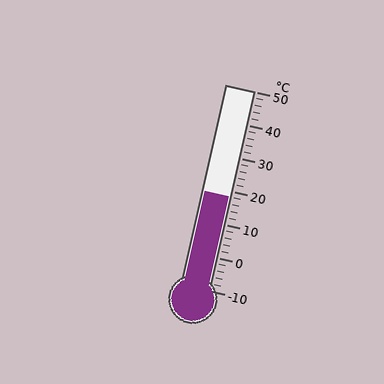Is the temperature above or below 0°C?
The temperature is above 0°C.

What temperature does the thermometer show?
The thermometer shows approximately 18°C.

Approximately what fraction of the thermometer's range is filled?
The thermometer is filled to approximately 45% of its range.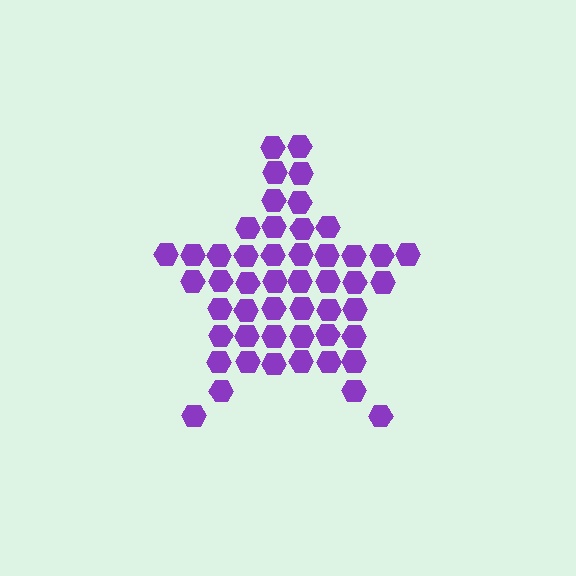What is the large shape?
The large shape is a star.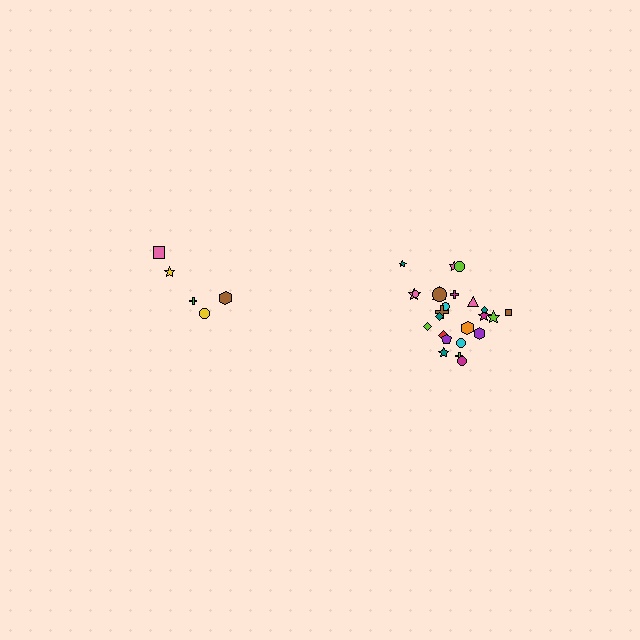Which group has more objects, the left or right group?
The right group.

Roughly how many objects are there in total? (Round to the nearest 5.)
Roughly 30 objects in total.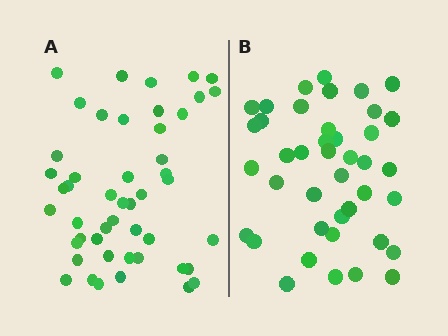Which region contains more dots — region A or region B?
Region A (the left region) has more dots.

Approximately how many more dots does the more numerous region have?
Region A has roughly 8 or so more dots than region B.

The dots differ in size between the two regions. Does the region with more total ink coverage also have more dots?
No. Region B has more total ink coverage because its dots are larger, but region A actually contains more individual dots. Total area can be misleading — the number of items is what matters here.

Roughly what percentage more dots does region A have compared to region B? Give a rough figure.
About 15% more.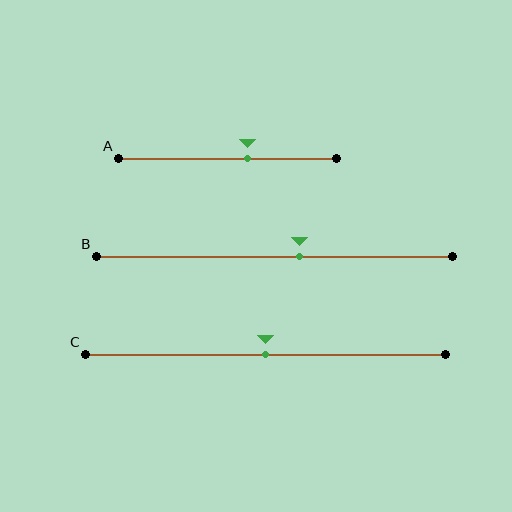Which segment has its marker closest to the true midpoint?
Segment C has its marker closest to the true midpoint.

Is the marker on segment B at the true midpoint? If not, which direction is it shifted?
No, the marker on segment B is shifted to the right by about 7% of the segment length.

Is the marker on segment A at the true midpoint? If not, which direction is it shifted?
No, the marker on segment A is shifted to the right by about 9% of the segment length.